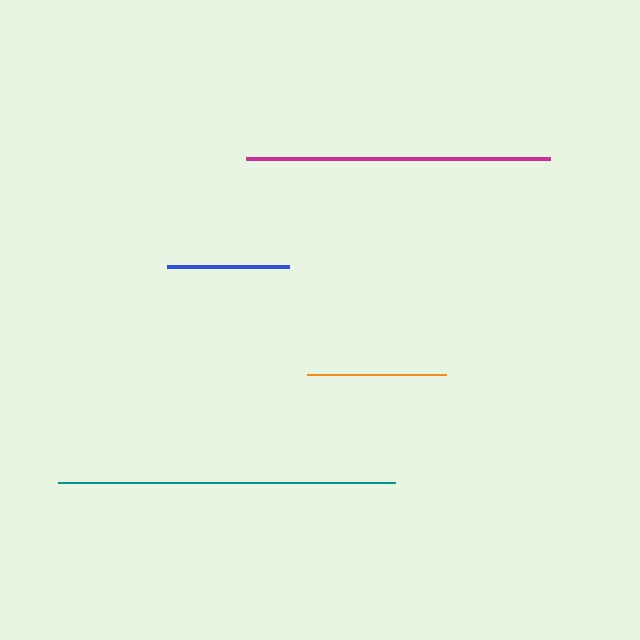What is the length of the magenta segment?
The magenta segment is approximately 305 pixels long.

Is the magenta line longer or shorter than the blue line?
The magenta line is longer than the blue line.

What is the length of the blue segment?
The blue segment is approximately 122 pixels long.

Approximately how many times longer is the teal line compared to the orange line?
The teal line is approximately 2.4 times the length of the orange line.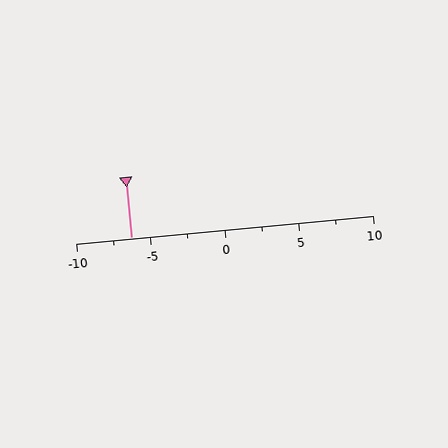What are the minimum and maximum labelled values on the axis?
The axis runs from -10 to 10.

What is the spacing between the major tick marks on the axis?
The major ticks are spaced 5 apart.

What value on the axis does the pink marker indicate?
The marker indicates approximately -6.2.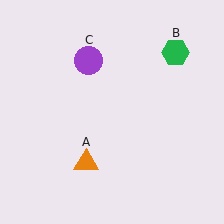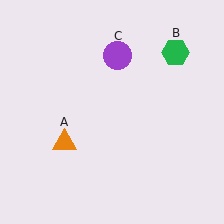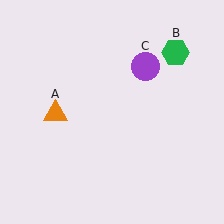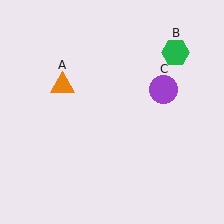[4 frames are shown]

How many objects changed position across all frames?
2 objects changed position: orange triangle (object A), purple circle (object C).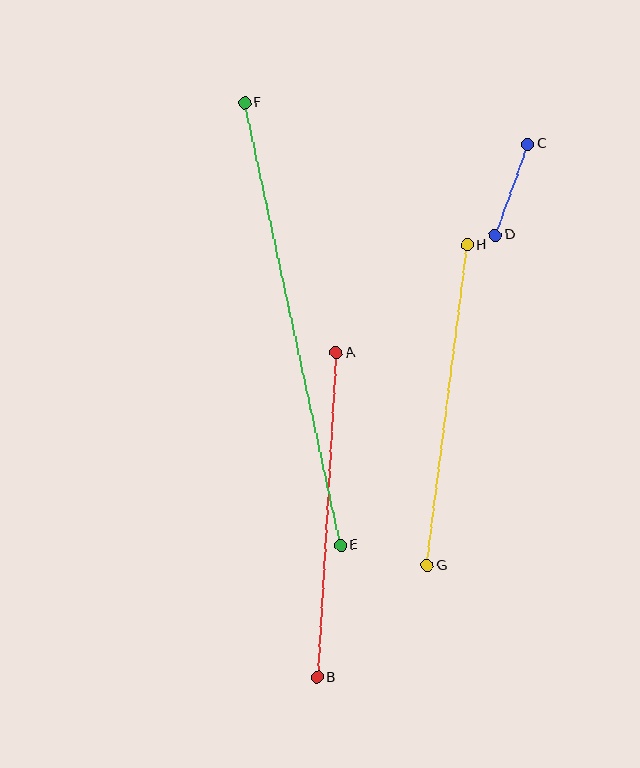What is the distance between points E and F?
The distance is approximately 453 pixels.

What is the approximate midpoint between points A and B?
The midpoint is at approximately (327, 515) pixels.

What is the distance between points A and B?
The distance is approximately 325 pixels.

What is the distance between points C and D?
The distance is approximately 96 pixels.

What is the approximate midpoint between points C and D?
The midpoint is at approximately (511, 190) pixels.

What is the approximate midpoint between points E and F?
The midpoint is at approximately (293, 324) pixels.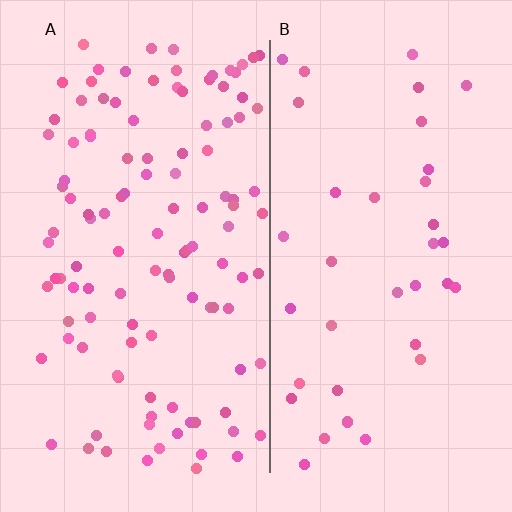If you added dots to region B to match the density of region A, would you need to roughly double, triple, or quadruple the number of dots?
Approximately triple.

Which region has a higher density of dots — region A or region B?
A (the left).